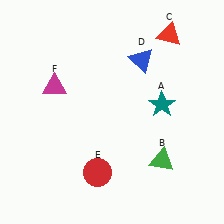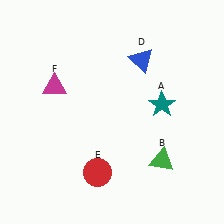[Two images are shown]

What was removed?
The red triangle (C) was removed in Image 2.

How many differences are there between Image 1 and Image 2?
There is 1 difference between the two images.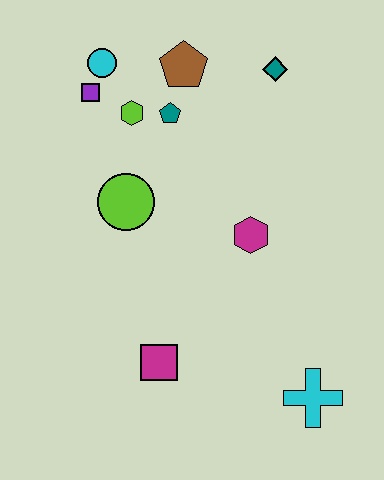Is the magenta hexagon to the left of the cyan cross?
Yes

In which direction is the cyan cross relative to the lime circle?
The cyan cross is below the lime circle.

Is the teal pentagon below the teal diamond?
Yes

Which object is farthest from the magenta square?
The teal diamond is farthest from the magenta square.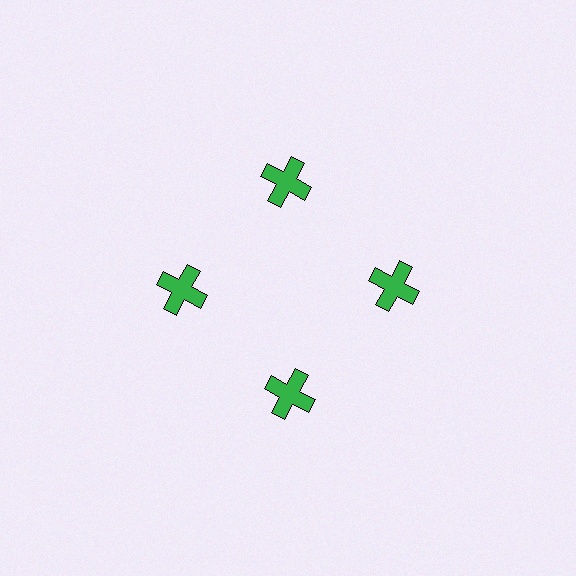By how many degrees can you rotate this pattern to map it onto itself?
The pattern maps onto itself every 90 degrees of rotation.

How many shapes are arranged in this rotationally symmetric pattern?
There are 4 shapes, arranged in 4 groups of 1.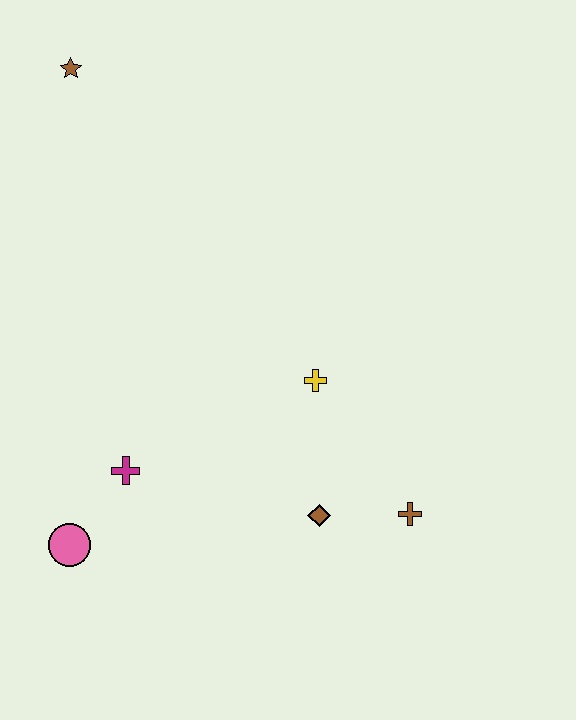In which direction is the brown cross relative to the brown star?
The brown cross is below the brown star.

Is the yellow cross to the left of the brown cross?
Yes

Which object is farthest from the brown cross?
The brown star is farthest from the brown cross.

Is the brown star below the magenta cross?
No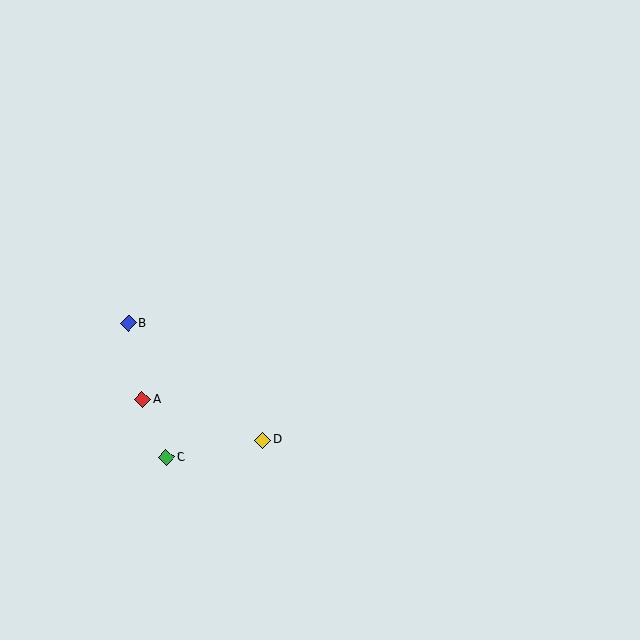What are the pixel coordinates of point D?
Point D is at (263, 440).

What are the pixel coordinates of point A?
Point A is at (142, 400).